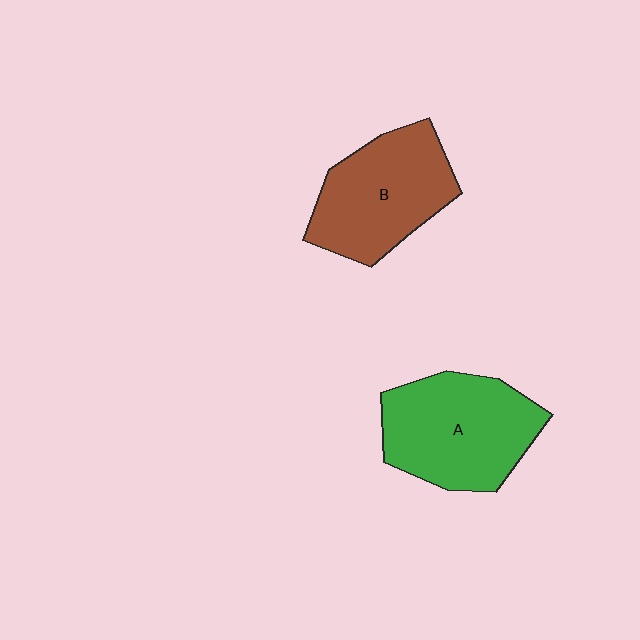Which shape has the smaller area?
Shape B (brown).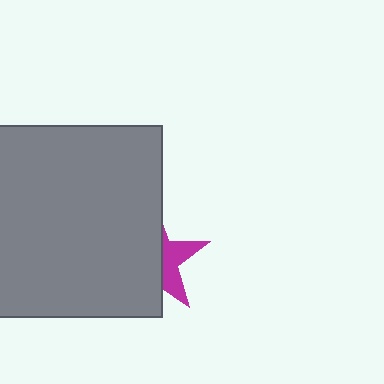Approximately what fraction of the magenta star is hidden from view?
Roughly 66% of the magenta star is hidden behind the gray rectangle.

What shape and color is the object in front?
The object in front is a gray rectangle.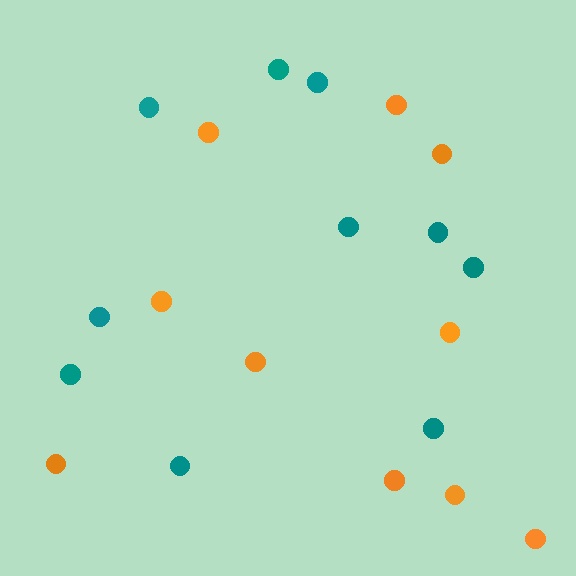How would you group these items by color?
There are 2 groups: one group of orange circles (10) and one group of teal circles (10).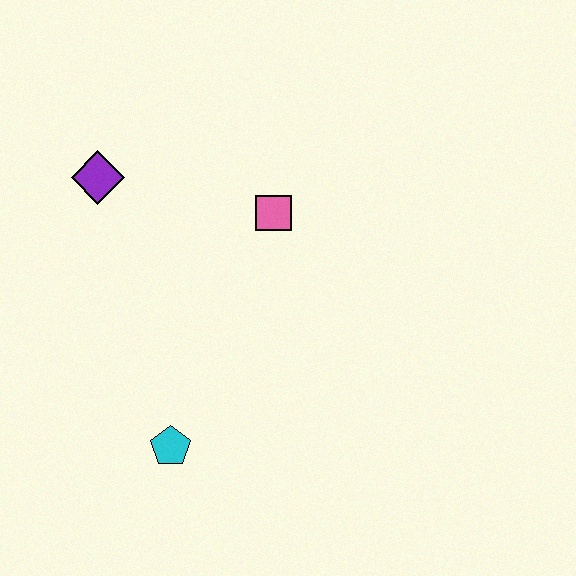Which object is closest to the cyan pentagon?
The pink square is closest to the cyan pentagon.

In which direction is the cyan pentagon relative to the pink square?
The cyan pentagon is below the pink square.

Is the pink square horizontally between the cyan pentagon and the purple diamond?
No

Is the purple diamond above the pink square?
Yes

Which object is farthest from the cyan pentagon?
The purple diamond is farthest from the cyan pentagon.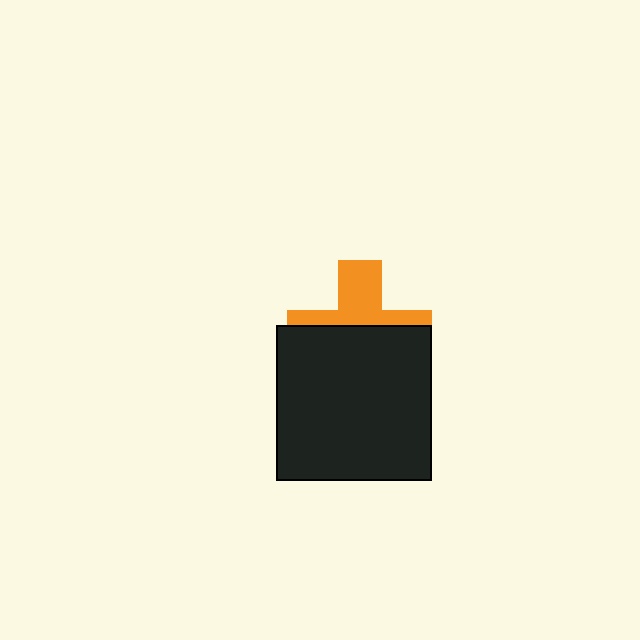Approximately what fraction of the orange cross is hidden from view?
Roughly 59% of the orange cross is hidden behind the black square.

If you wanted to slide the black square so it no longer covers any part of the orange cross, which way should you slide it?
Slide it down — that is the most direct way to separate the two shapes.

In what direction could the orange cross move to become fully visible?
The orange cross could move up. That would shift it out from behind the black square entirely.